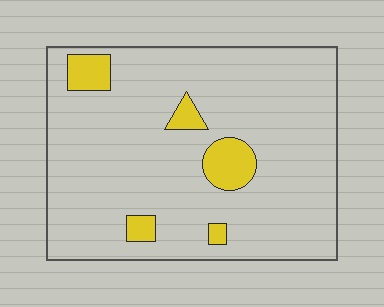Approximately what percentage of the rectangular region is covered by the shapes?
Approximately 10%.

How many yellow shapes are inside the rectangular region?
5.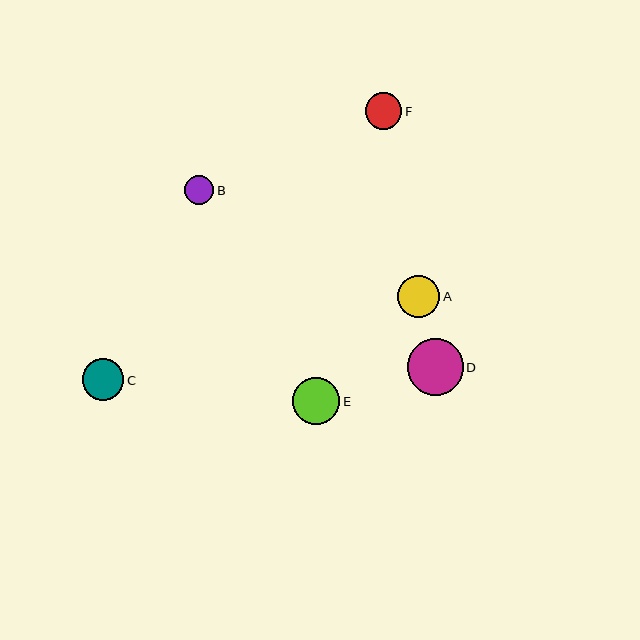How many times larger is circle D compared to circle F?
Circle D is approximately 1.5 times the size of circle F.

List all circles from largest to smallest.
From largest to smallest: D, E, A, C, F, B.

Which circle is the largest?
Circle D is the largest with a size of approximately 56 pixels.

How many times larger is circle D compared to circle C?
Circle D is approximately 1.4 times the size of circle C.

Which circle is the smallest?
Circle B is the smallest with a size of approximately 29 pixels.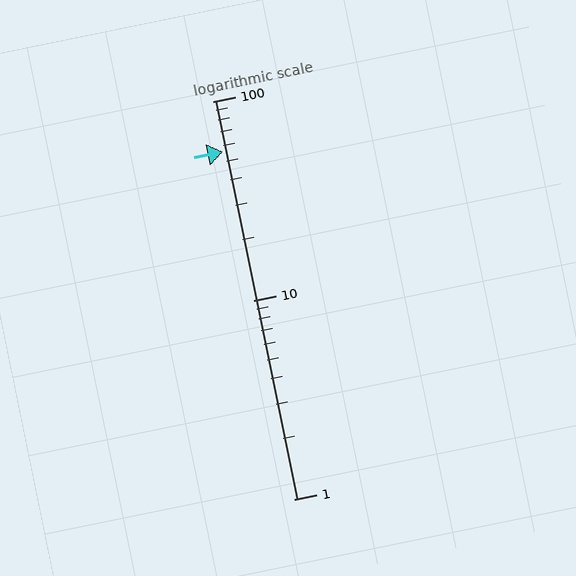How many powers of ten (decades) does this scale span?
The scale spans 2 decades, from 1 to 100.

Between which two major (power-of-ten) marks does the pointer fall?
The pointer is between 10 and 100.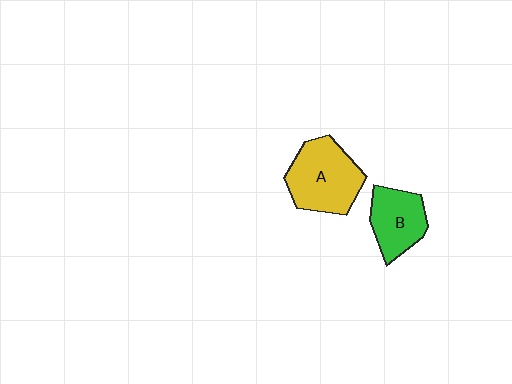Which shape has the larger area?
Shape A (yellow).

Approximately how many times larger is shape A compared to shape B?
Approximately 1.4 times.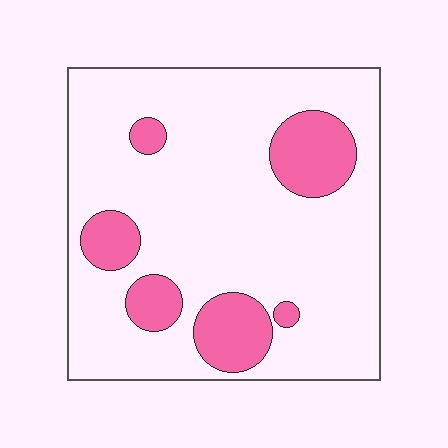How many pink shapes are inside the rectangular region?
6.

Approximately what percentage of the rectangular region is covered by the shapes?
Approximately 20%.